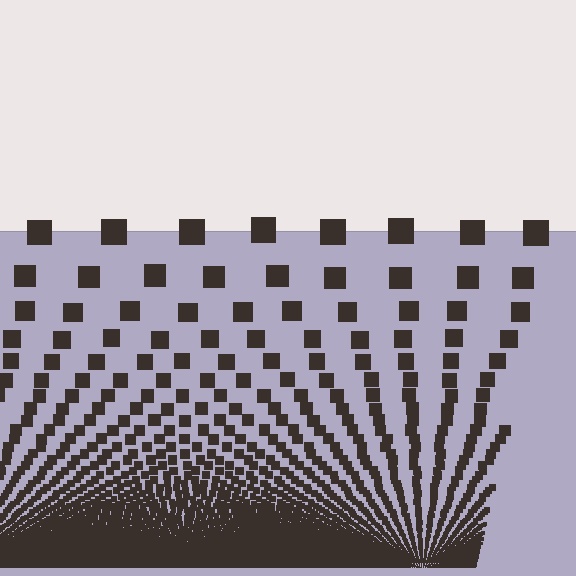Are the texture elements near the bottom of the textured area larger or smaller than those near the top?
Smaller. The gradient is inverted — elements near the bottom are smaller and denser.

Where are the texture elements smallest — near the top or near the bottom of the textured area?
Near the bottom.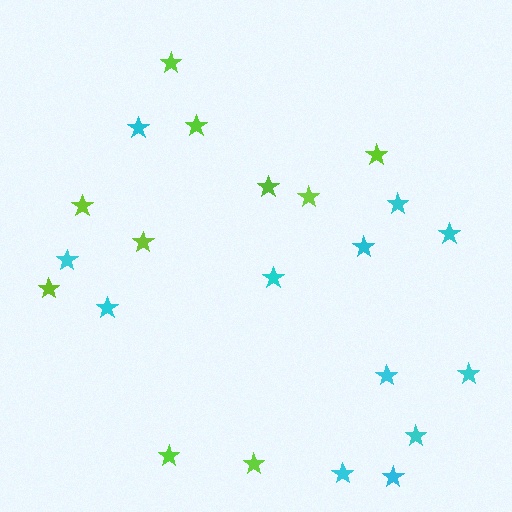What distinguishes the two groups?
There are 2 groups: one group of lime stars (10) and one group of cyan stars (12).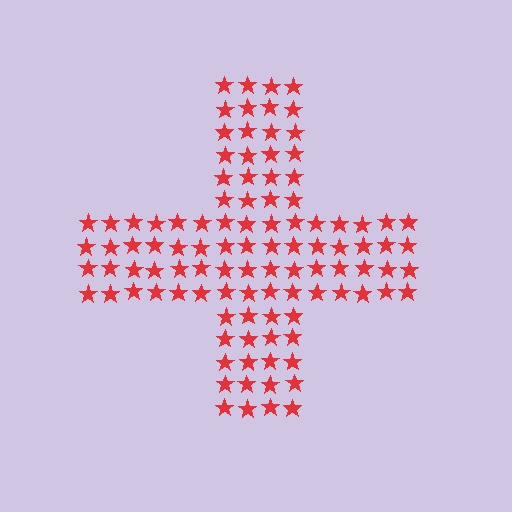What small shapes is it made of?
It is made of small stars.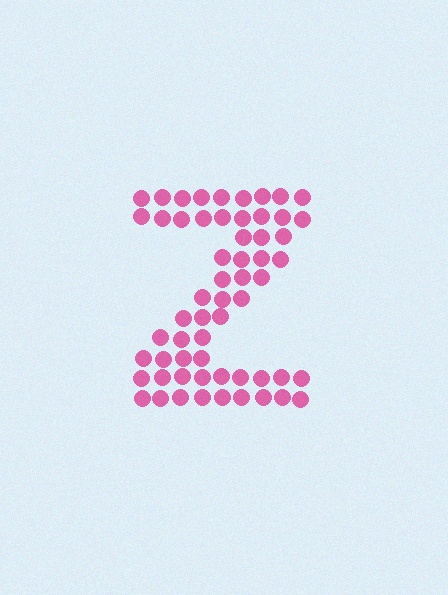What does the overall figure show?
The overall figure shows the letter Z.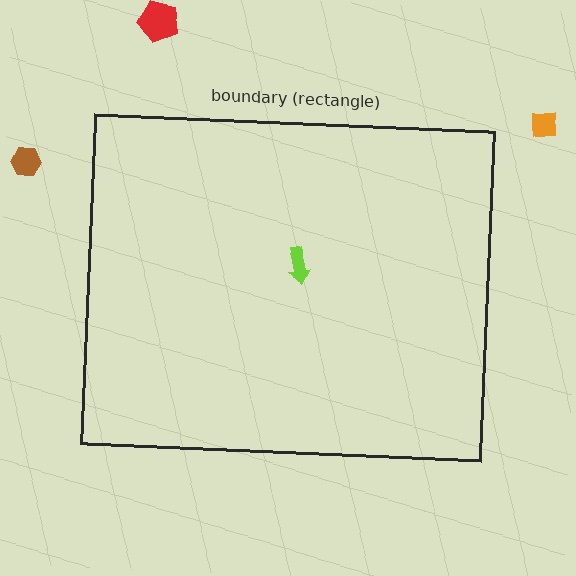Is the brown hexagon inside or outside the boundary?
Outside.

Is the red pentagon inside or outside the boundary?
Outside.